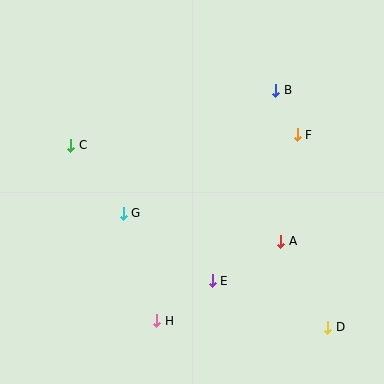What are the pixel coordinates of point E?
Point E is at (212, 281).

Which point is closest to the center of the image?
Point G at (123, 213) is closest to the center.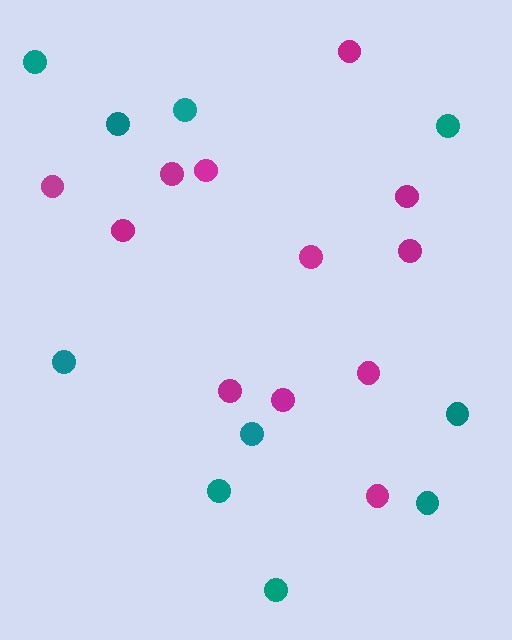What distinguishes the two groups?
There are 2 groups: one group of teal circles (10) and one group of magenta circles (12).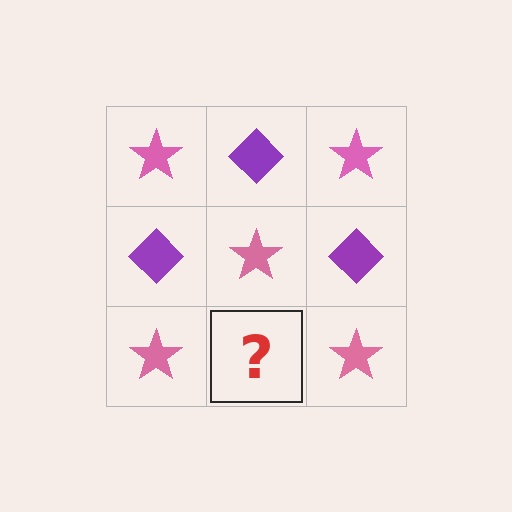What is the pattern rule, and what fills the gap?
The rule is that it alternates pink star and purple diamond in a checkerboard pattern. The gap should be filled with a purple diamond.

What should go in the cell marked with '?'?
The missing cell should contain a purple diamond.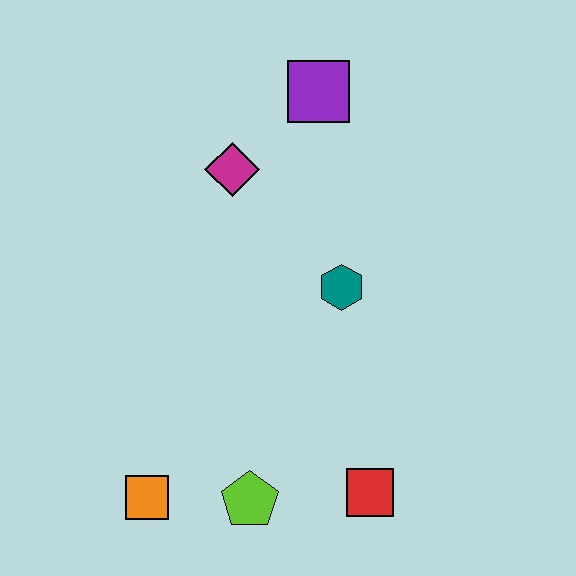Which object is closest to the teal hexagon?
The magenta diamond is closest to the teal hexagon.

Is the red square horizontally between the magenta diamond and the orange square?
No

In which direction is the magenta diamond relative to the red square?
The magenta diamond is above the red square.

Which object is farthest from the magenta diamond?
The red square is farthest from the magenta diamond.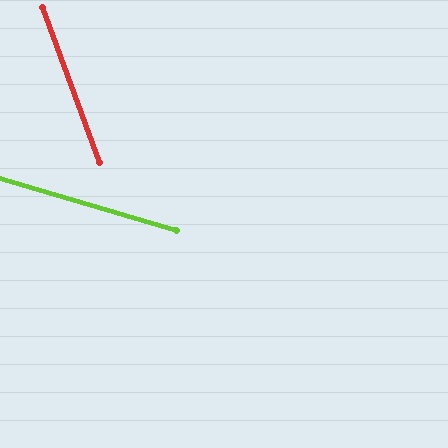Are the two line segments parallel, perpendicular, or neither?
Neither parallel nor perpendicular — they differ by about 53°.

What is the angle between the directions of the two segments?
Approximately 53 degrees.